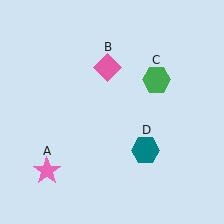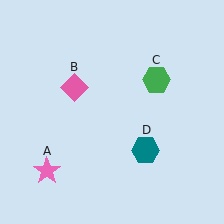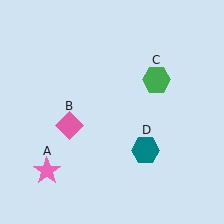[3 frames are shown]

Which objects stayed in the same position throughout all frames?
Pink star (object A) and green hexagon (object C) and teal hexagon (object D) remained stationary.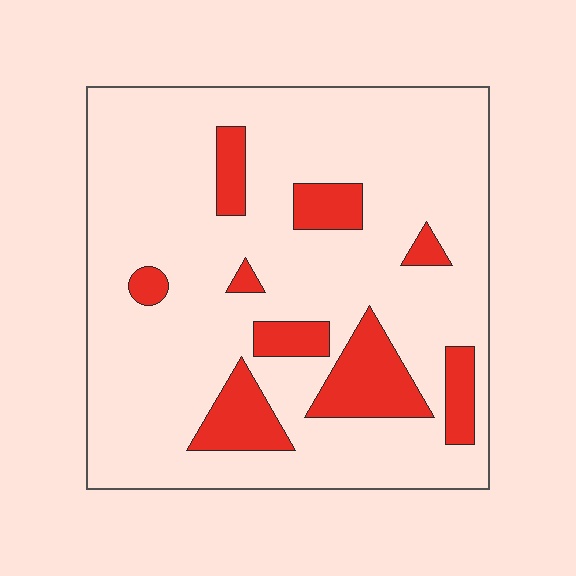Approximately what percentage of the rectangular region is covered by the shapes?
Approximately 15%.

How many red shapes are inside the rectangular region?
9.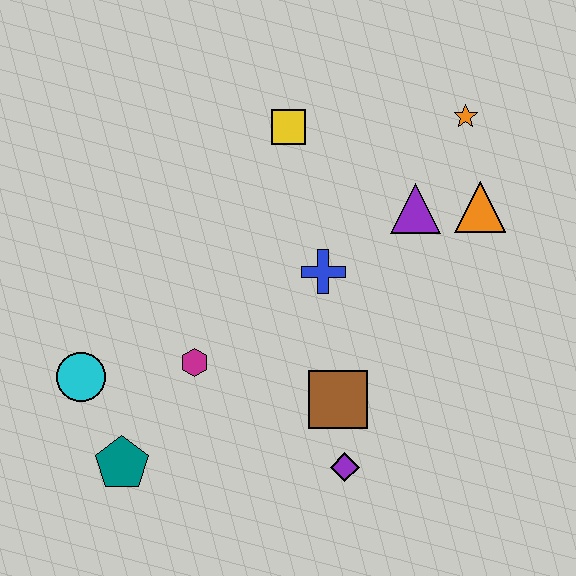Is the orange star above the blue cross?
Yes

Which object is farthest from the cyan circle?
The orange star is farthest from the cyan circle.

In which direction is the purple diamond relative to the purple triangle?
The purple diamond is below the purple triangle.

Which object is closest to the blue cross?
The purple triangle is closest to the blue cross.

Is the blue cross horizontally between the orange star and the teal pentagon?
Yes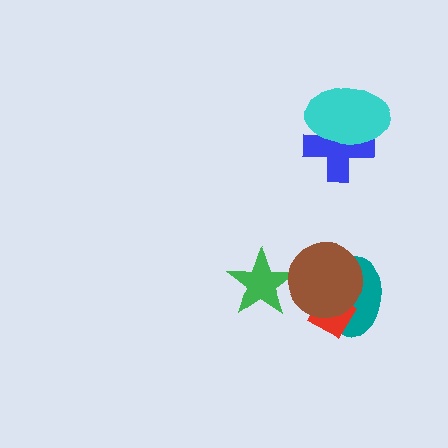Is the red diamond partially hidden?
Yes, it is partially covered by another shape.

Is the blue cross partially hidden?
Yes, it is partially covered by another shape.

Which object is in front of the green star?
The brown circle is in front of the green star.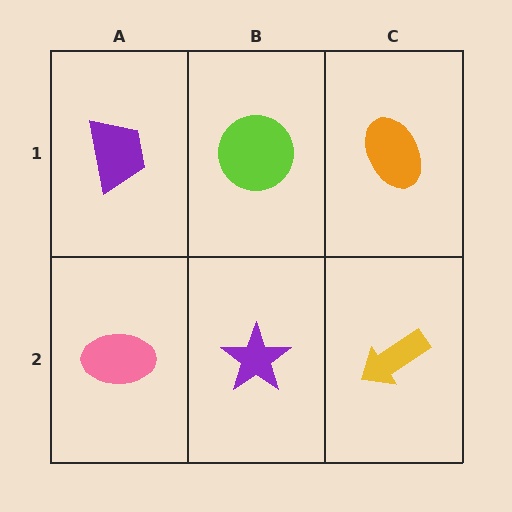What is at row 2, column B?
A purple star.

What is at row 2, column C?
A yellow arrow.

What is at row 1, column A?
A purple trapezoid.